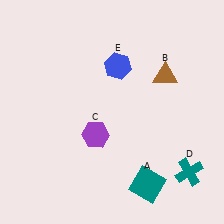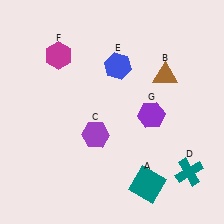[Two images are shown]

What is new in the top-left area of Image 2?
A magenta hexagon (F) was added in the top-left area of Image 2.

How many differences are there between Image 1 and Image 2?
There are 2 differences between the two images.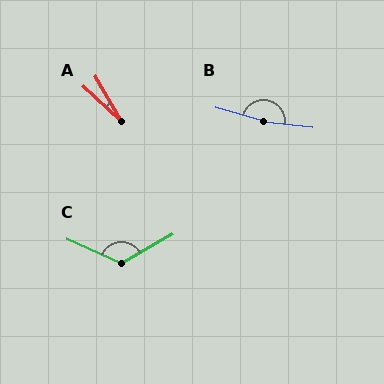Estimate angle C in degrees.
Approximately 126 degrees.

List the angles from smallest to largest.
A (18°), C (126°), B (170°).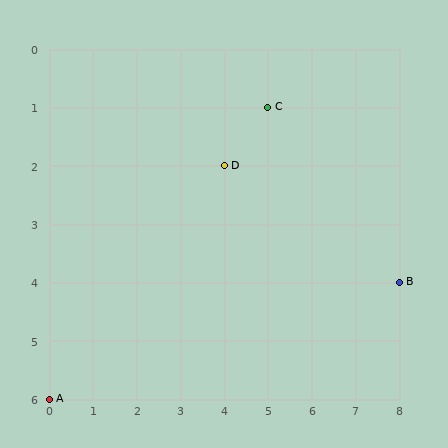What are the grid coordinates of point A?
Point A is at grid coordinates (0, 6).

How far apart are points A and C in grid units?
Points A and C are 5 columns and 5 rows apart (about 7.1 grid units diagonally).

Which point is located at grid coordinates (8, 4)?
Point B is at (8, 4).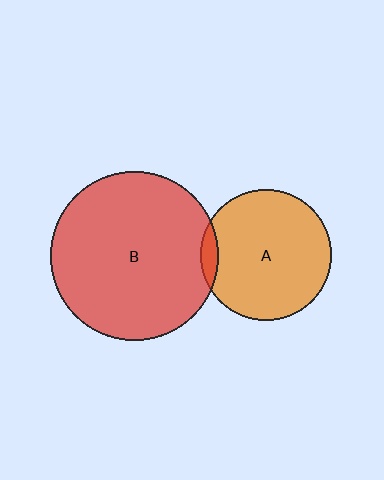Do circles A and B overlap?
Yes.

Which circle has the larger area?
Circle B (red).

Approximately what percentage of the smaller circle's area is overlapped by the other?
Approximately 5%.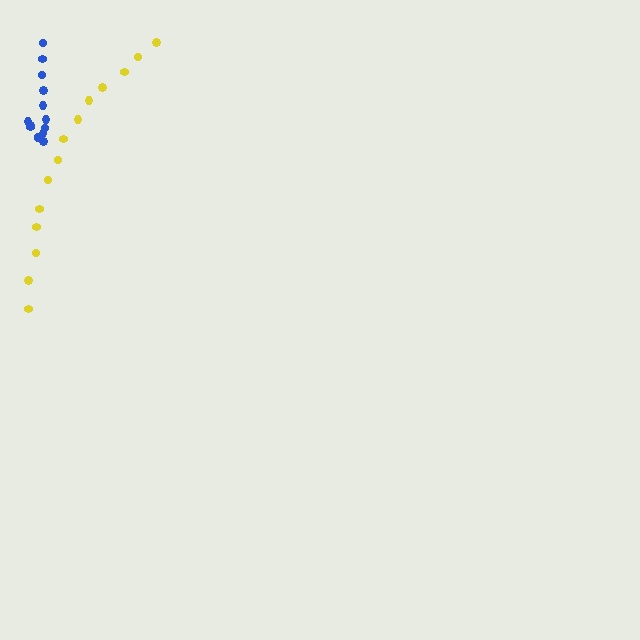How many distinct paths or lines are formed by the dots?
There are 2 distinct paths.